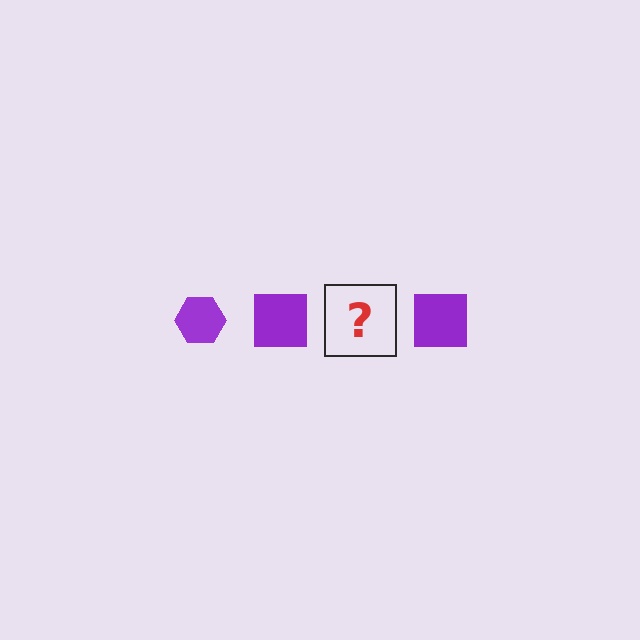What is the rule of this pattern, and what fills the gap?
The rule is that the pattern cycles through hexagon, square shapes in purple. The gap should be filled with a purple hexagon.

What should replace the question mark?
The question mark should be replaced with a purple hexagon.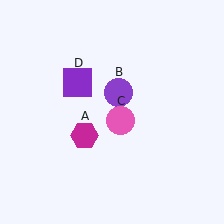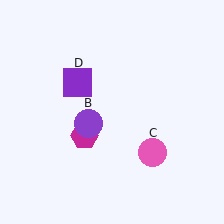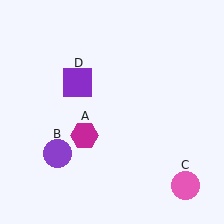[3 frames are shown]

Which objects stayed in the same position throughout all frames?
Magenta hexagon (object A) and purple square (object D) remained stationary.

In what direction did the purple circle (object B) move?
The purple circle (object B) moved down and to the left.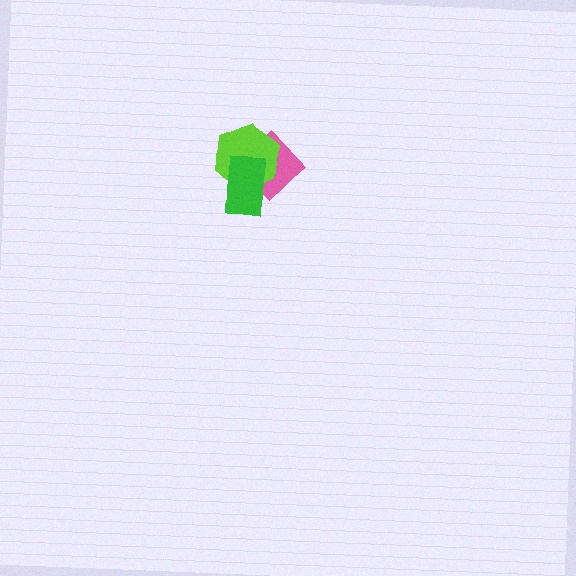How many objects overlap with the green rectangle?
2 objects overlap with the green rectangle.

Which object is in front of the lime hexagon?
The green rectangle is in front of the lime hexagon.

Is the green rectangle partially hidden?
No, no other shape covers it.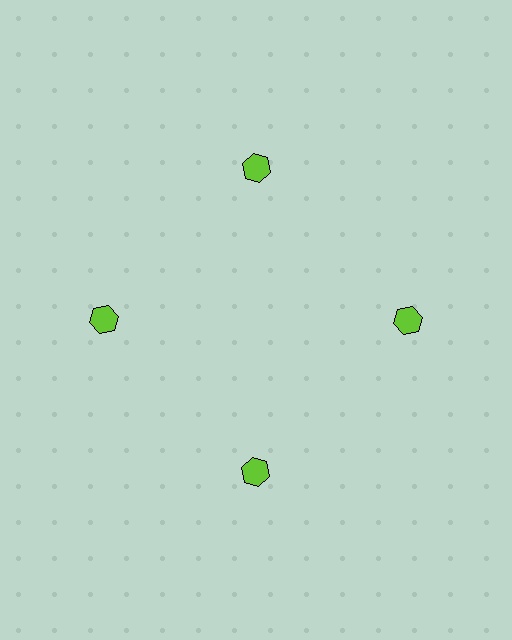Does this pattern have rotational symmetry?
Yes, this pattern has 4-fold rotational symmetry. It looks the same after rotating 90 degrees around the center.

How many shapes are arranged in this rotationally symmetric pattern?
There are 4 shapes, arranged in 4 groups of 1.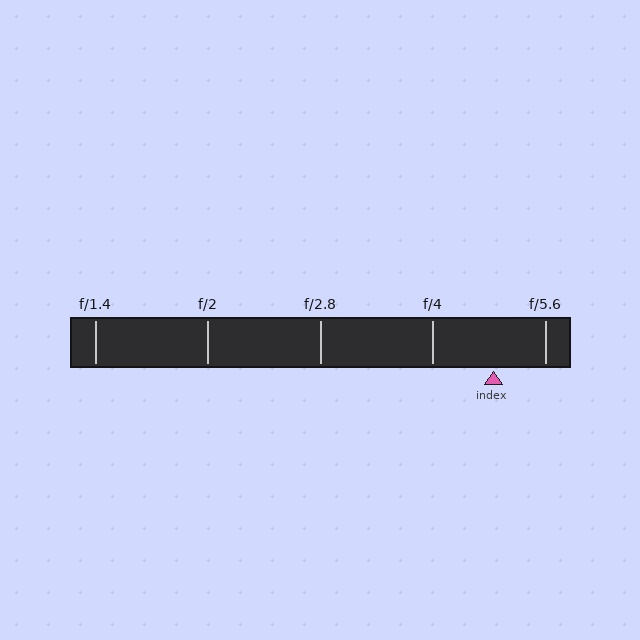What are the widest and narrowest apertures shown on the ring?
The widest aperture shown is f/1.4 and the narrowest is f/5.6.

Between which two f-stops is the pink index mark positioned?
The index mark is between f/4 and f/5.6.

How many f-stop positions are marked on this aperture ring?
There are 5 f-stop positions marked.